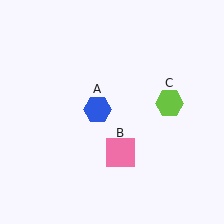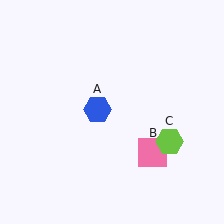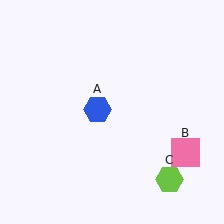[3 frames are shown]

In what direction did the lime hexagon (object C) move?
The lime hexagon (object C) moved down.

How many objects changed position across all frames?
2 objects changed position: pink square (object B), lime hexagon (object C).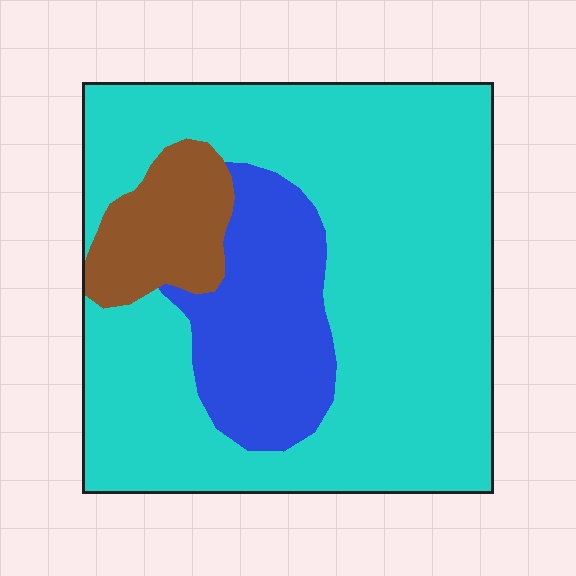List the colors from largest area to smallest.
From largest to smallest: cyan, blue, brown.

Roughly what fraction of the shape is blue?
Blue takes up about one fifth (1/5) of the shape.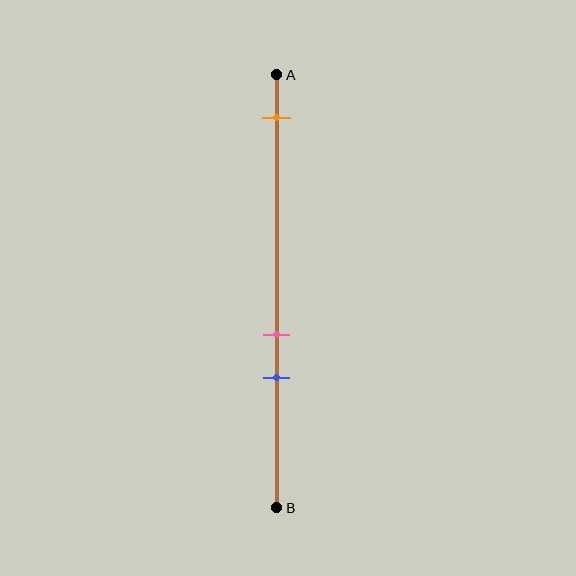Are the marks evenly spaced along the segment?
No, the marks are not evenly spaced.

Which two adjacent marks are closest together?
The pink and blue marks are the closest adjacent pair.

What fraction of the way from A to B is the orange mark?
The orange mark is approximately 10% (0.1) of the way from A to B.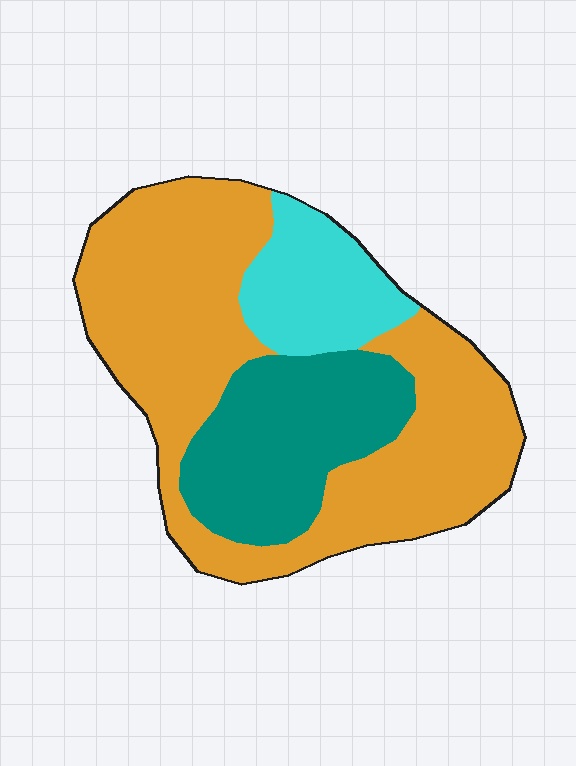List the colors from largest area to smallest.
From largest to smallest: orange, teal, cyan.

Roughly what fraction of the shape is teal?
Teal takes up about one quarter (1/4) of the shape.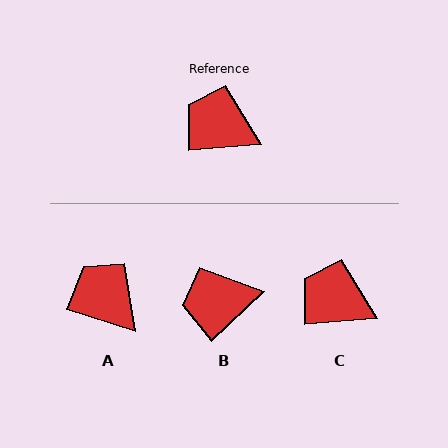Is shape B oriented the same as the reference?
No, it is off by about 38 degrees.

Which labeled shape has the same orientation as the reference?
C.